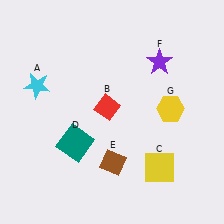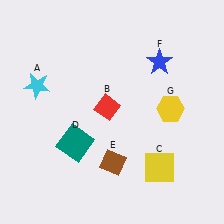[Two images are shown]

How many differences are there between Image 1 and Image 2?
There is 1 difference between the two images.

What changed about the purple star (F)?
In Image 1, F is purple. In Image 2, it changed to blue.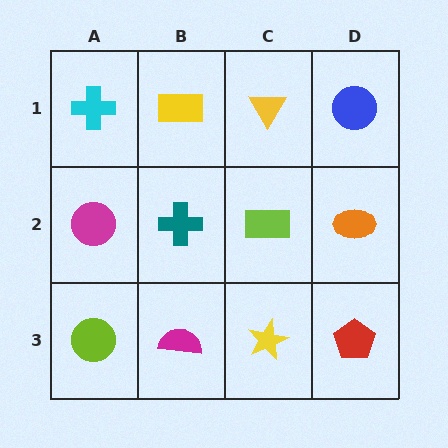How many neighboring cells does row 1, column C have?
3.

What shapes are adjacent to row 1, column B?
A teal cross (row 2, column B), a cyan cross (row 1, column A), a yellow triangle (row 1, column C).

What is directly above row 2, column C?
A yellow triangle.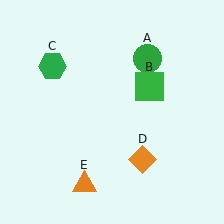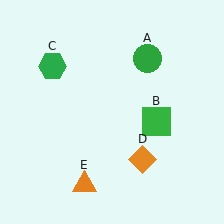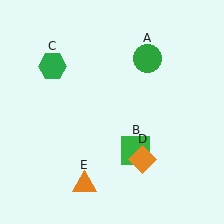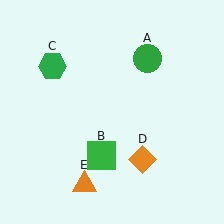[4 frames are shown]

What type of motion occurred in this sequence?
The green square (object B) rotated clockwise around the center of the scene.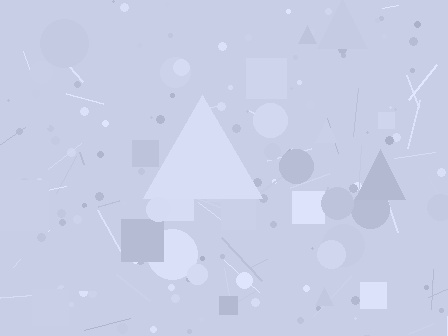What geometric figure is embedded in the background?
A triangle is embedded in the background.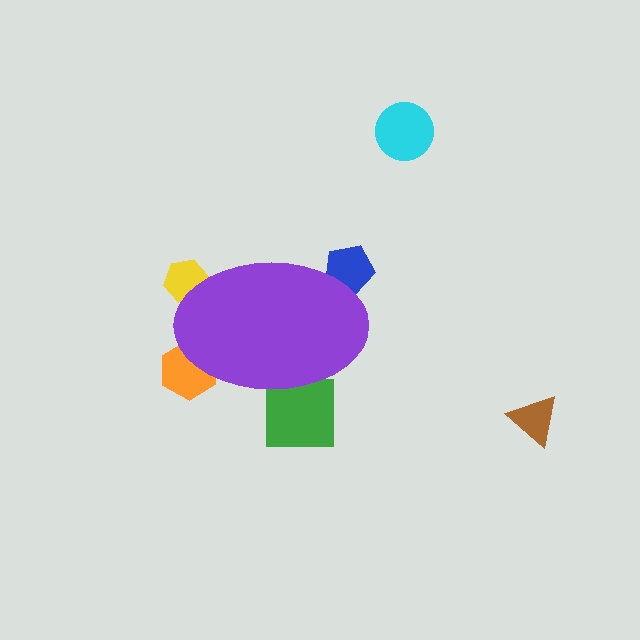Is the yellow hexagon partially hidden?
Yes, the yellow hexagon is partially hidden behind the purple ellipse.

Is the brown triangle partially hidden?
No, the brown triangle is fully visible.